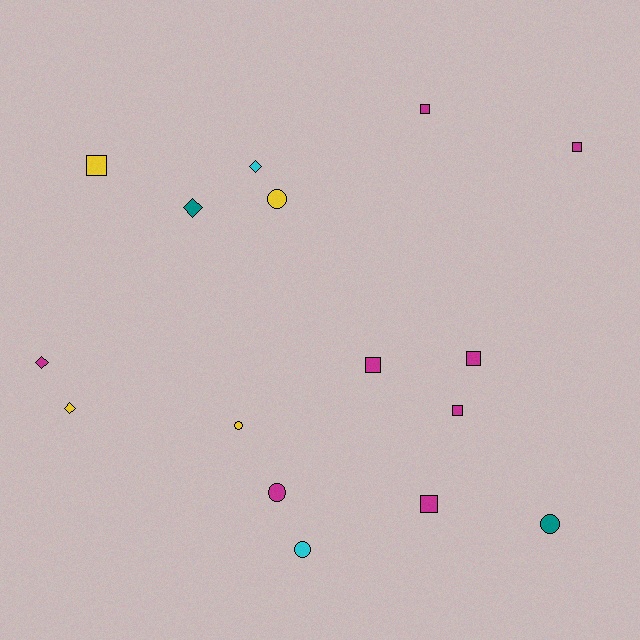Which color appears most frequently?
Magenta, with 8 objects.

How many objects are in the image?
There are 16 objects.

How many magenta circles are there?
There is 1 magenta circle.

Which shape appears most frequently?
Square, with 7 objects.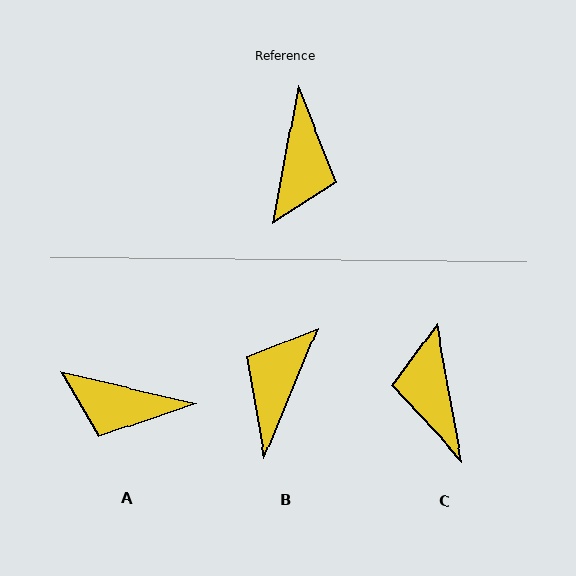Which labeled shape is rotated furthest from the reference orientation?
B, about 169 degrees away.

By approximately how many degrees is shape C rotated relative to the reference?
Approximately 159 degrees clockwise.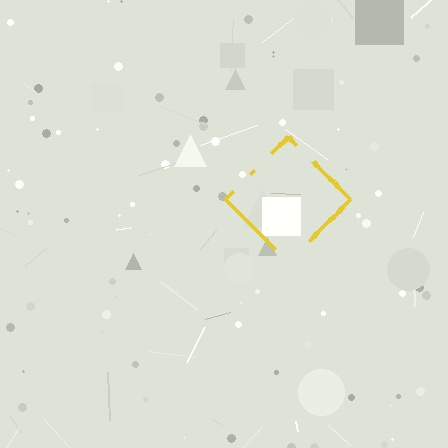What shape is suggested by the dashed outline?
The dashed outline suggests a diamond.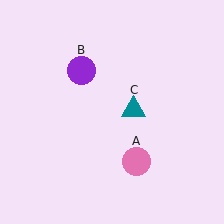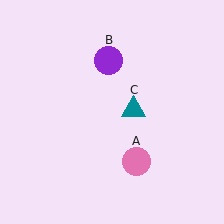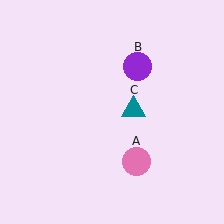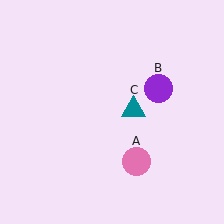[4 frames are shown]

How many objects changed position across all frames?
1 object changed position: purple circle (object B).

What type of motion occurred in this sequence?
The purple circle (object B) rotated clockwise around the center of the scene.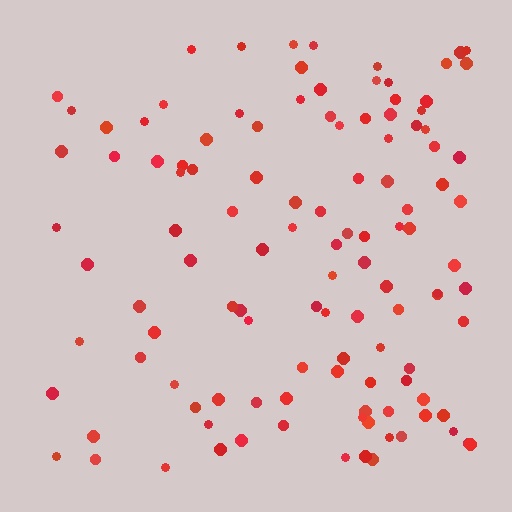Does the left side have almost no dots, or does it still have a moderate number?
Still a moderate number, just noticeably fewer than the right.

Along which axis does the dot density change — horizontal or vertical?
Horizontal.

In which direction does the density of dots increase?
From left to right, with the right side densest.